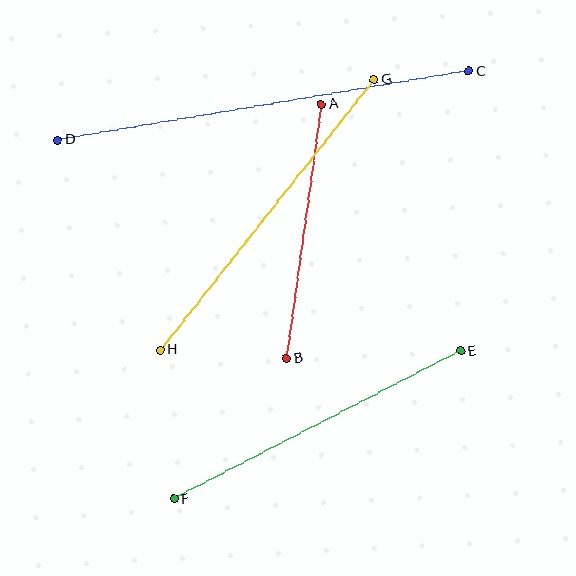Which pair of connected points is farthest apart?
Points C and D are farthest apart.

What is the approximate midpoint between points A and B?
The midpoint is at approximately (304, 231) pixels.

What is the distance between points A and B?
The distance is approximately 257 pixels.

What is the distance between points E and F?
The distance is approximately 323 pixels.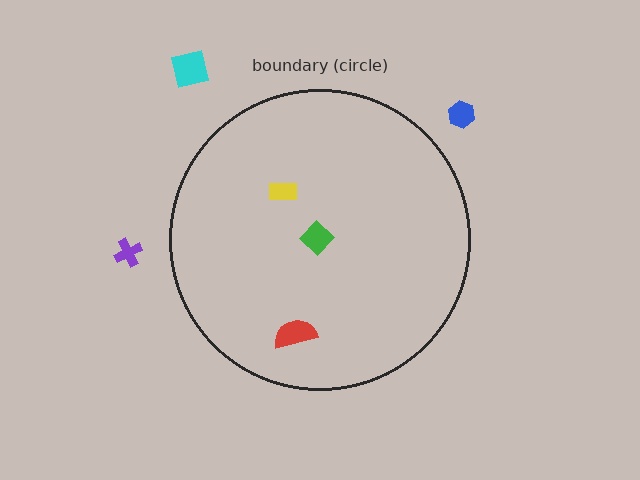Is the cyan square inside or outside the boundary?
Outside.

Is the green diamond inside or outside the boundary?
Inside.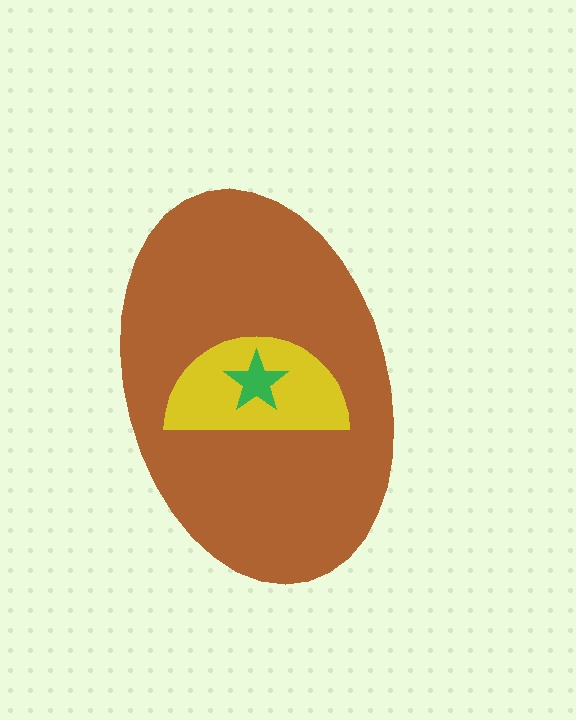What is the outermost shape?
The brown ellipse.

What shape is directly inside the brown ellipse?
The yellow semicircle.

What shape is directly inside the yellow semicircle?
The green star.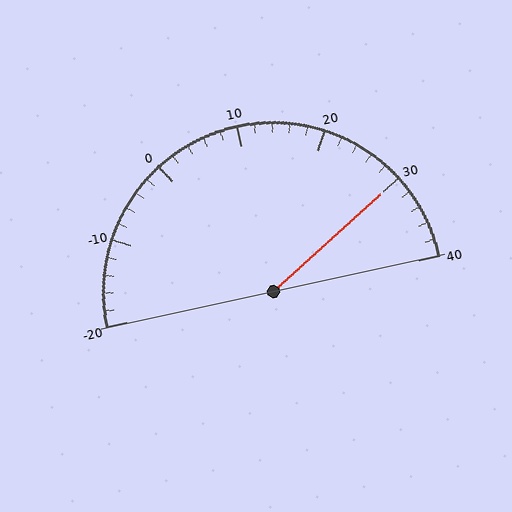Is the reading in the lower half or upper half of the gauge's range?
The reading is in the upper half of the range (-20 to 40).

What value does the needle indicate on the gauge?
The needle indicates approximately 30.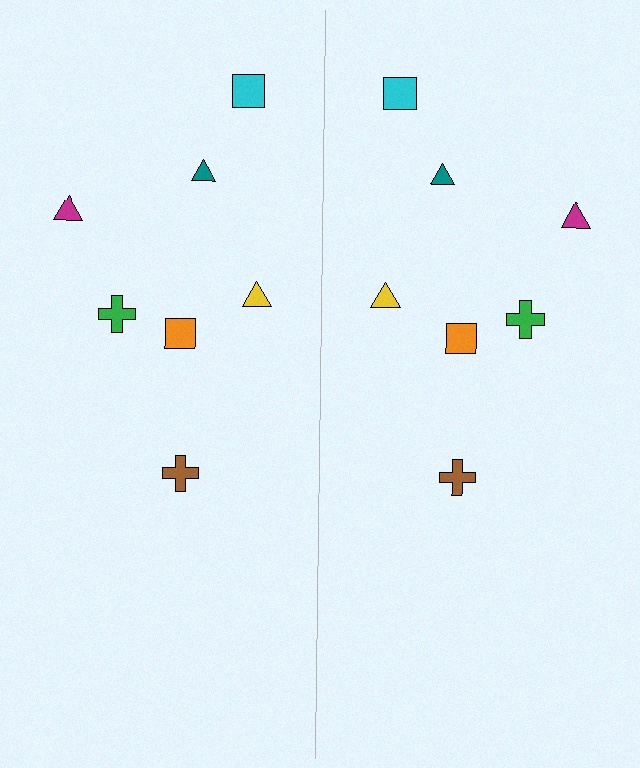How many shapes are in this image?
There are 14 shapes in this image.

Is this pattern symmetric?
Yes, this pattern has bilateral (reflection) symmetry.